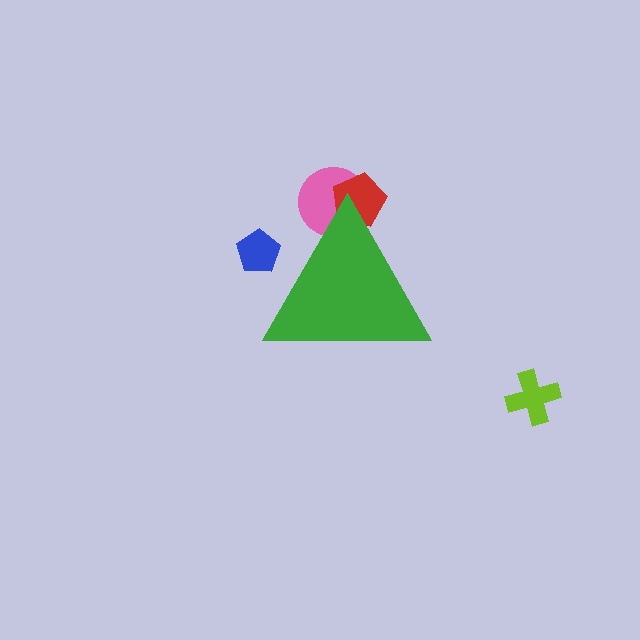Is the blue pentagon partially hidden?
Yes, the blue pentagon is partially hidden behind the green triangle.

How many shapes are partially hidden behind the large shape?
3 shapes are partially hidden.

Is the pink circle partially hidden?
Yes, the pink circle is partially hidden behind the green triangle.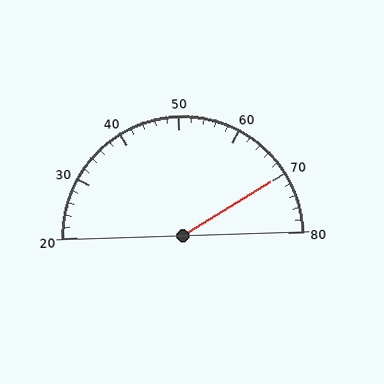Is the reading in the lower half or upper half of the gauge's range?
The reading is in the upper half of the range (20 to 80).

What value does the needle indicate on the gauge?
The needle indicates approximately 70.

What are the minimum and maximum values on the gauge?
The gauge ranges from 20 to 80.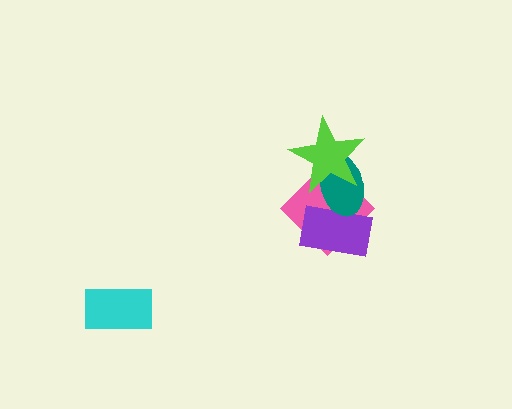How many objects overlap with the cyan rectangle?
0 objects overlap with the cyan rectangle.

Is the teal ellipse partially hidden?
Yes, it is partially covered by another shape.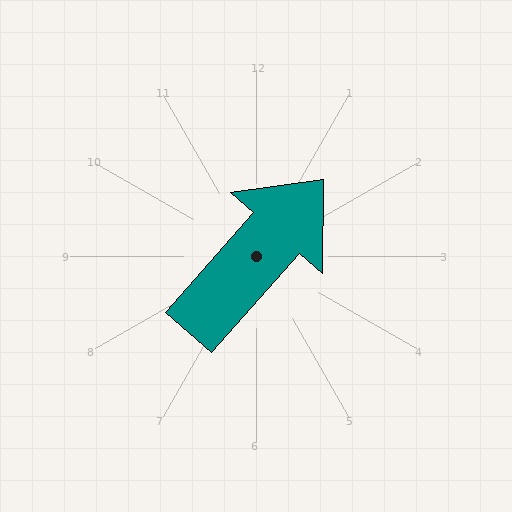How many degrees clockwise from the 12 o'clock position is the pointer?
Approximately 41 degrees.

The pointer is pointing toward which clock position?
Roughly 1 o'clock.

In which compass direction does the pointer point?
Northeast.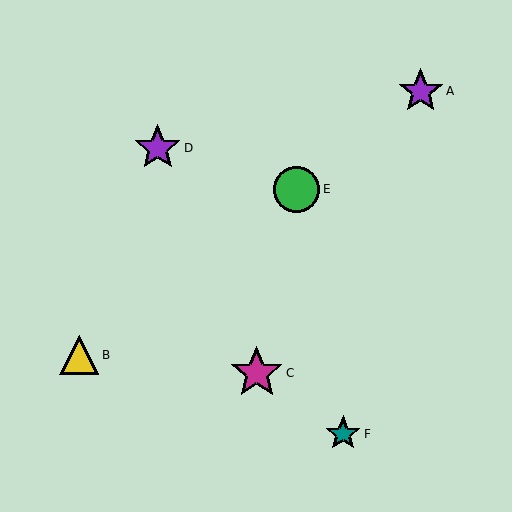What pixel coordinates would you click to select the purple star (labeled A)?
Click at (421, 91) to select the purple star A.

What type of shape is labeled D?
Shape D is a purple star.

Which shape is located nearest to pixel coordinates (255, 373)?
The magenta star (labeled C) at (257, 373) is nearest to that location.